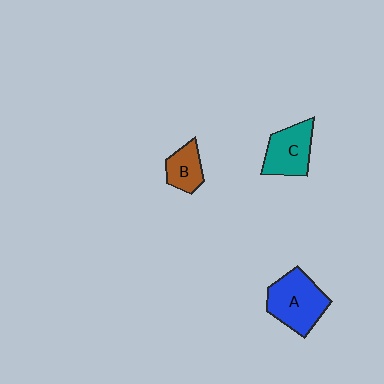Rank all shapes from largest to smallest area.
From largest to smallest: A (blue), C (teal), B (brown).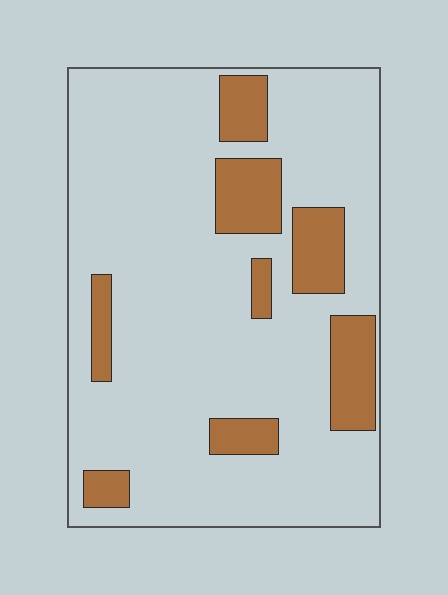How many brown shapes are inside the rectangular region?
8.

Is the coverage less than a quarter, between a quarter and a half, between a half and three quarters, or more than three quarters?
Less than a quarter.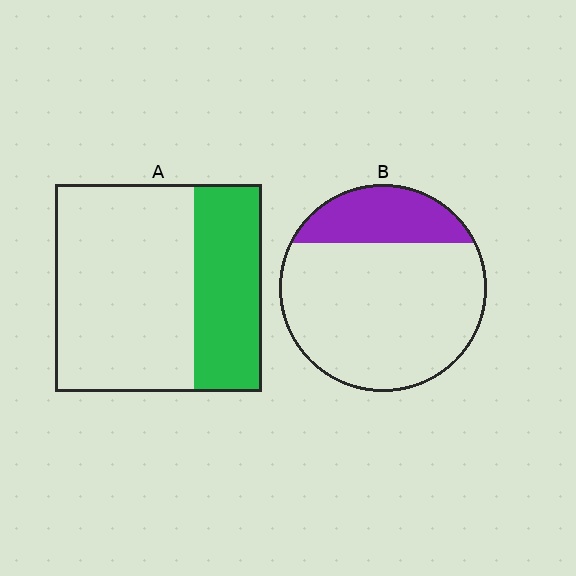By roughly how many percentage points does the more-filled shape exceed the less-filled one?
By roughly 10 percentage points (A over B).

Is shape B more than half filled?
No.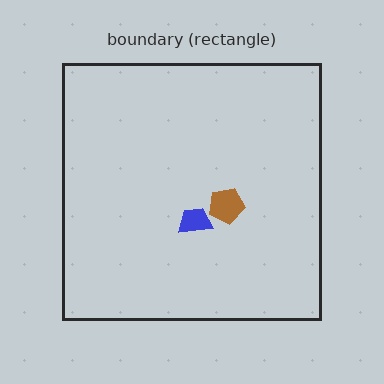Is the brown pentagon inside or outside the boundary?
Inside.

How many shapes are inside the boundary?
2 inside, 0 outside.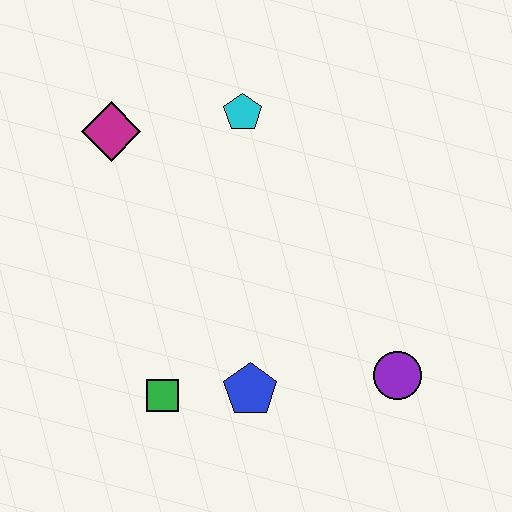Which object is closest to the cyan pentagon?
The magenta diamond is closest to the cyan pentagon.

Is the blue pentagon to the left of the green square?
No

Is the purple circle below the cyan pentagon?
Yes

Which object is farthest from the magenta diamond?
The purple circle is farthest from the magenta diamond.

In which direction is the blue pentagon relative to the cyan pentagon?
The blue pentagon is below the cyan pentagon.